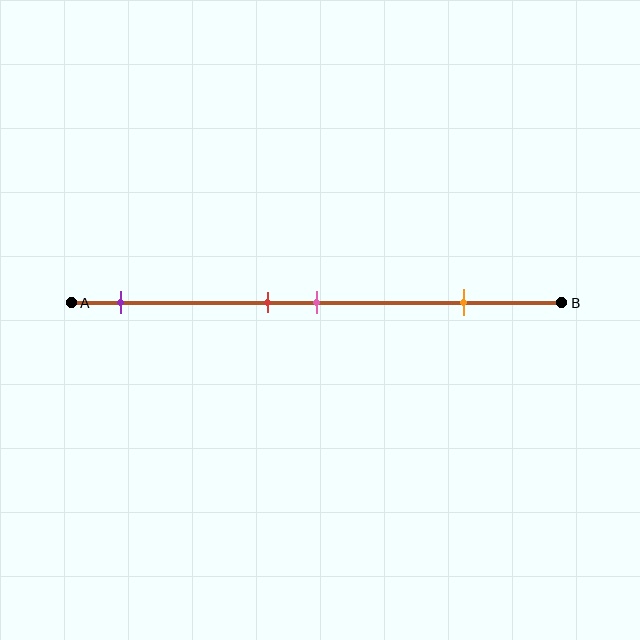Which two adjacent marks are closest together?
The red and pink marks are the closest adjacent pair.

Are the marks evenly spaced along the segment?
No, the marks are not evenly spaced.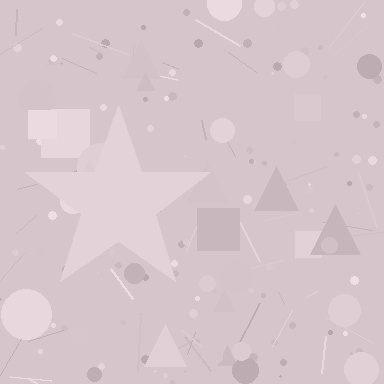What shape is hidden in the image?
A star is hidden in the image.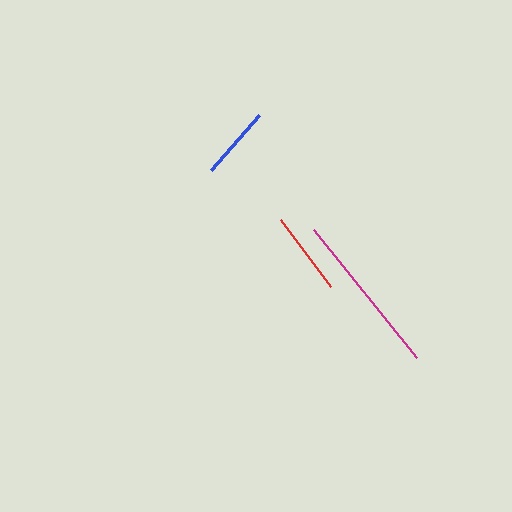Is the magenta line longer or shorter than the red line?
The magenta line is longer than the red line.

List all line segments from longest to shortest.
From longest to shortest: magenta, red, blue.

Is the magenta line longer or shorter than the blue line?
The magenta line is longer than the blue line.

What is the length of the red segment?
The red segment is approximately 84 pixels long.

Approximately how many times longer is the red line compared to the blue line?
The red line is approximately 1.1 times the length of the blue line.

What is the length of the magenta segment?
The magenta segment is approximately 164 pixels long.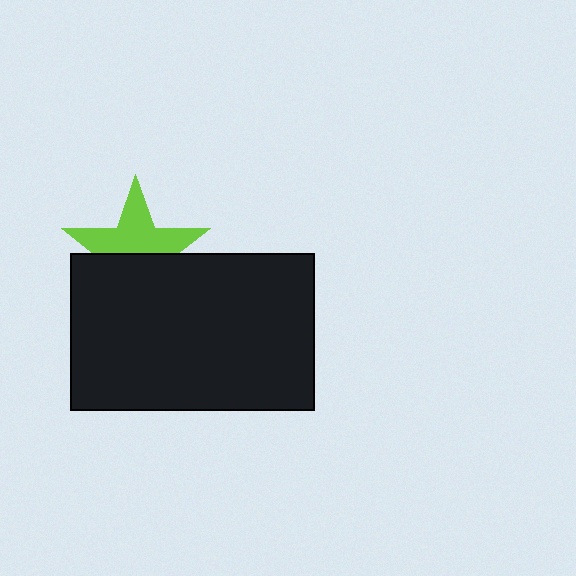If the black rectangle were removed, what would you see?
You would see the complete lime star.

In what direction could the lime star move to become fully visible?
The lime star could move up. That would shift it out from behind the black rectangle entirely.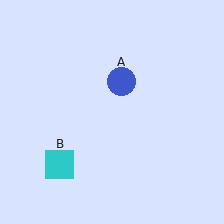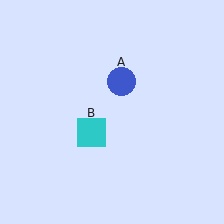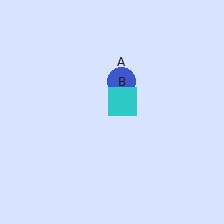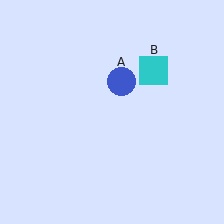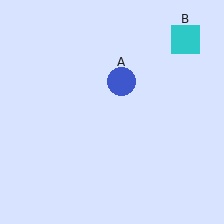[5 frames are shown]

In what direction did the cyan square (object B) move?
The cyan square (object B) moved up and to the right.